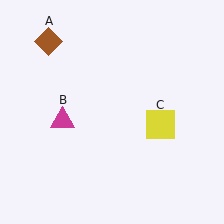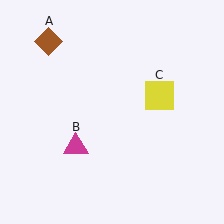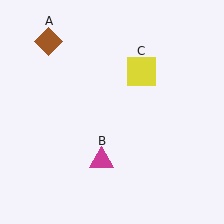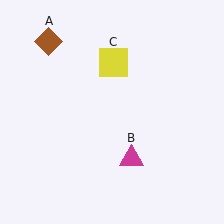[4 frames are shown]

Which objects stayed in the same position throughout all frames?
Brown diamond (object A) remained stationary.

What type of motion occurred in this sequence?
The magenta triangle (object B), yellow square (object C) rotated counterclockwise around the center of the scene.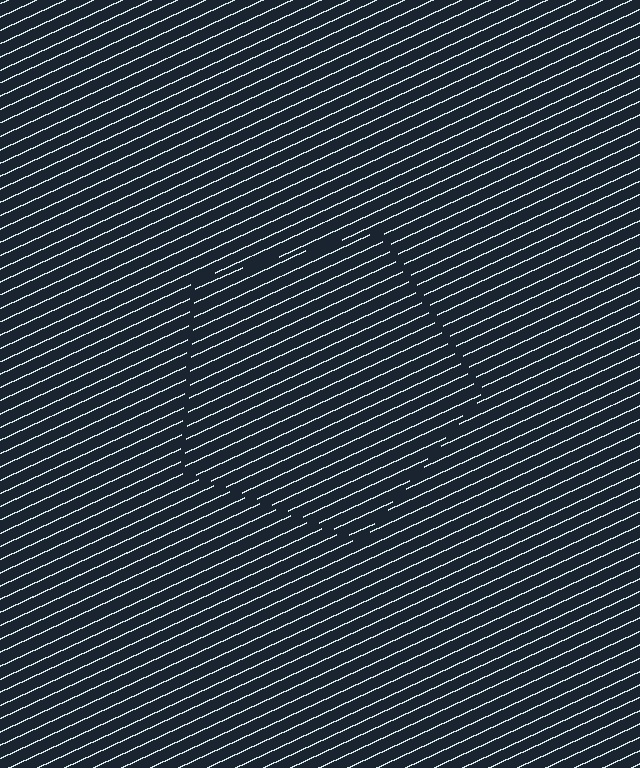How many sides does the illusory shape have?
5 sides — the line-ends trace a pentagon.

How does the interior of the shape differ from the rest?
The interior of the shape contains the same grating, shifted by half a period — the contour is defined by the phase discontinuity where line-ends from the inner and outer gratings abut.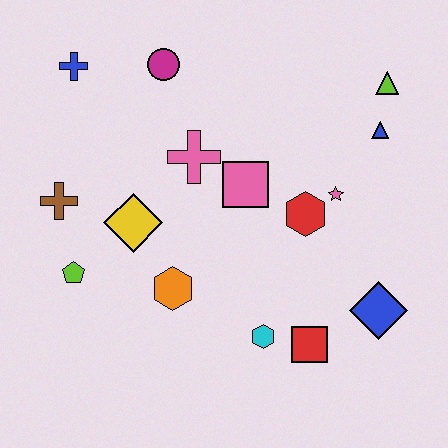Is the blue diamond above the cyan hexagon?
Yes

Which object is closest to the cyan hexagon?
The red square is closest to the cyan hexagon.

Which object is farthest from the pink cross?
The blue diamond is farthest from the pink cross.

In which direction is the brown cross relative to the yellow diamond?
The brown cross is to the left of the yellow diamond.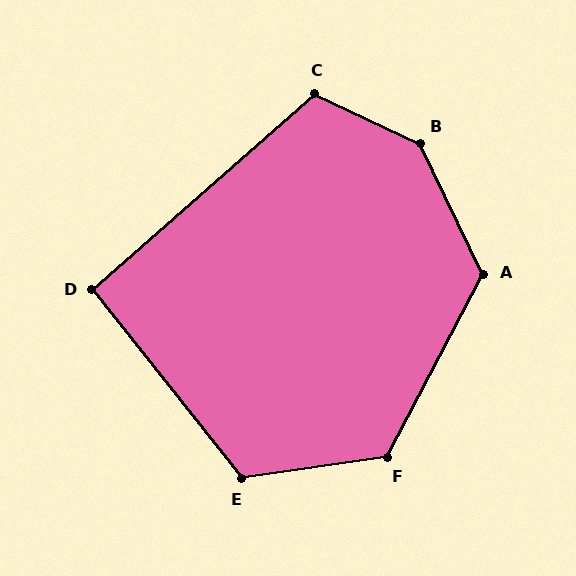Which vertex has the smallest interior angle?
D, at approximately 93 degrees.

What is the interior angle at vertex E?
Approximately 120 degrees (obtuse).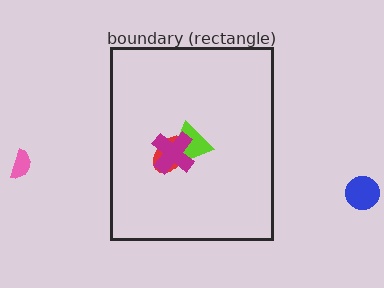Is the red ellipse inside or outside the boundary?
Inside.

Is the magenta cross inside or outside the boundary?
Inside.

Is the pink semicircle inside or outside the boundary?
Outside.